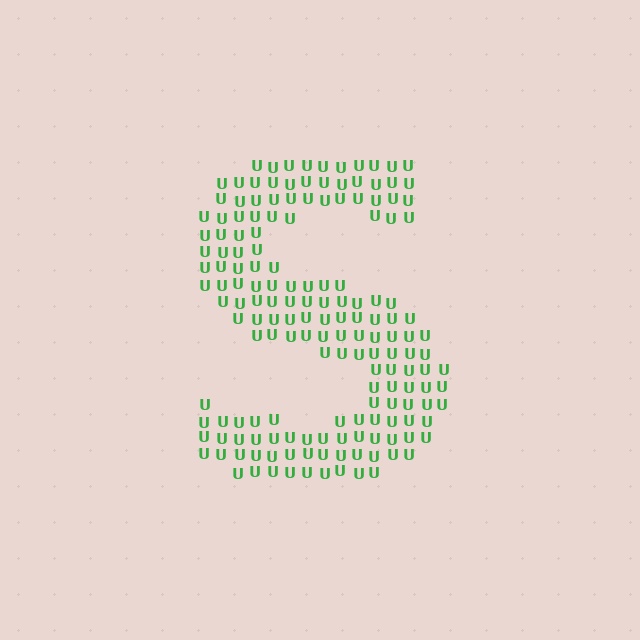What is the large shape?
The large shape is the letter S.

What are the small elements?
The small elements are letter U's.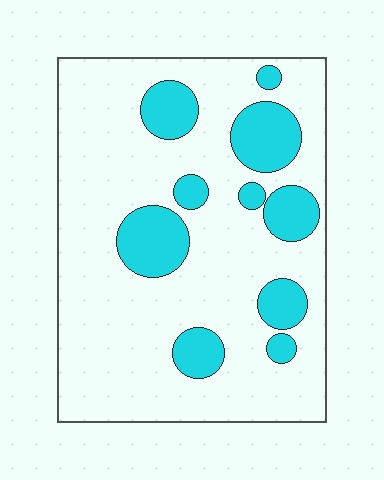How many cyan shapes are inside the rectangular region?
10.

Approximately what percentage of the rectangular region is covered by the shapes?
Approximately 20%.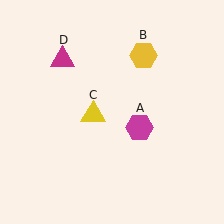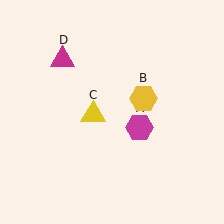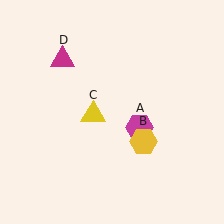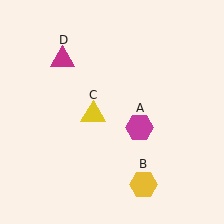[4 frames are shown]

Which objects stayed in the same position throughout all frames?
Magenta hexagon (object A) and yellow triangle (object C) and magenta triangle (object D) remained stationary.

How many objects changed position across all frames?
1 object changed position: yellow hexagon (object B).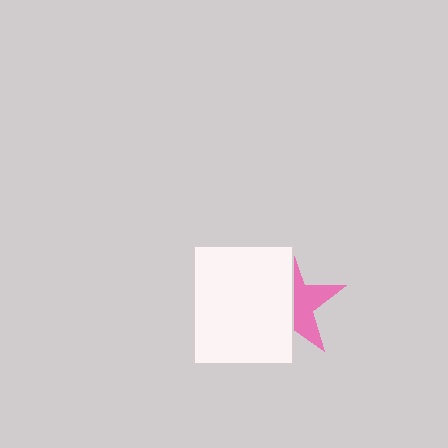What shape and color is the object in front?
The object in front is a white rectangle.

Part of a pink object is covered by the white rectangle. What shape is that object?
It is a star.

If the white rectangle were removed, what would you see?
You would see the complete pink star.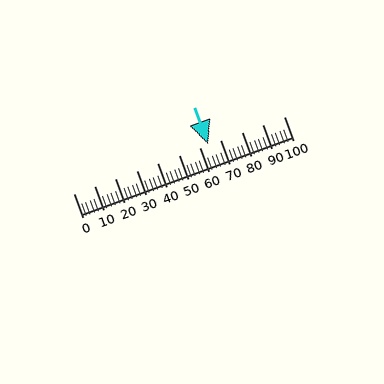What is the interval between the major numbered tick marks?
The major tick marks are spaced 10 units apart.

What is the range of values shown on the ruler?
The ruler shows values from 0 to 100.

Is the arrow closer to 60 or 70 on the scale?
The arrow is closer to 60.